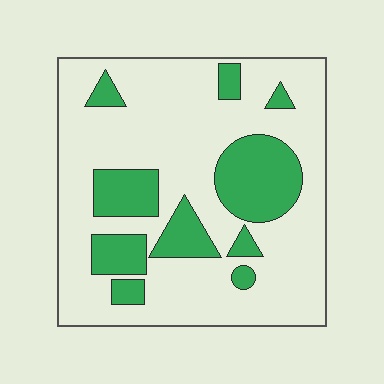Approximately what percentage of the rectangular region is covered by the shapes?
Approximately 25%.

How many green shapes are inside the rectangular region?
10.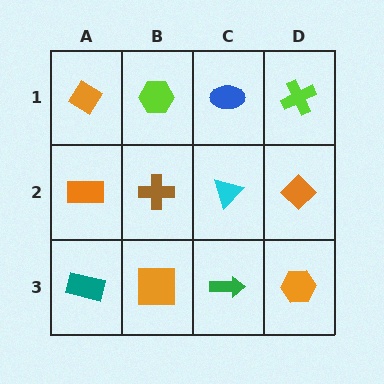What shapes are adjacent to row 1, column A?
An orange rectangle (row 2, column A), a lime hexagon (row 1, column B).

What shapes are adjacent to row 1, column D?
An orange diamond (row 2, column D), a blue ellipse (row 1, column C).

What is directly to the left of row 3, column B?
A teal rectangle.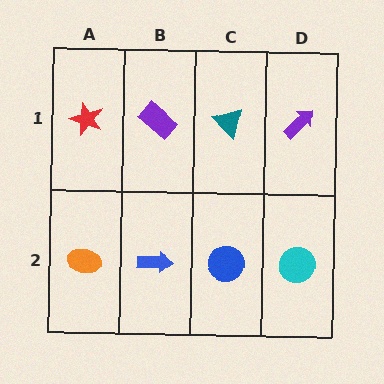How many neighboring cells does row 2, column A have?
2.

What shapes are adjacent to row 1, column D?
A cyan circle (row 2, column D), a teal triangle (row 1, column C).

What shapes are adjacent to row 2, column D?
A purple arrow (row 1, column D), a blue circle (row 2, column C).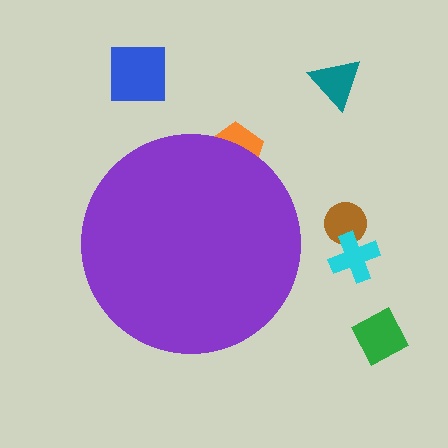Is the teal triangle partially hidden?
No, the teal triangle is fully visible.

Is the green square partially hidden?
No, the green square is fully visible.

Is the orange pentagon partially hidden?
Yes, the orange pentagon is partially hidden behind the purple circle.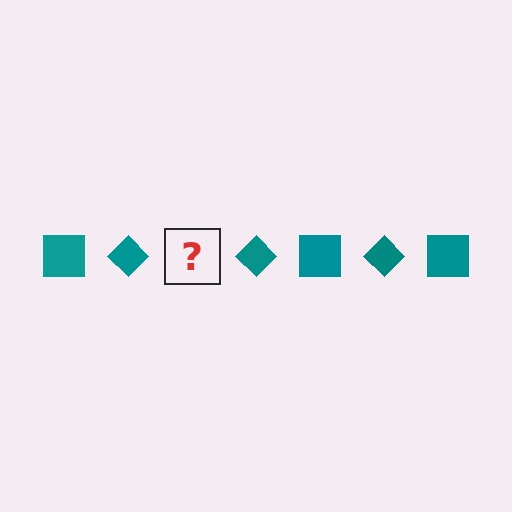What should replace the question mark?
The question mark should be replaced with a teal square.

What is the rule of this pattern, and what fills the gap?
The rule is that the pattern cycles through square, diamond shapes in teal. The gap should be filled with a teal square.